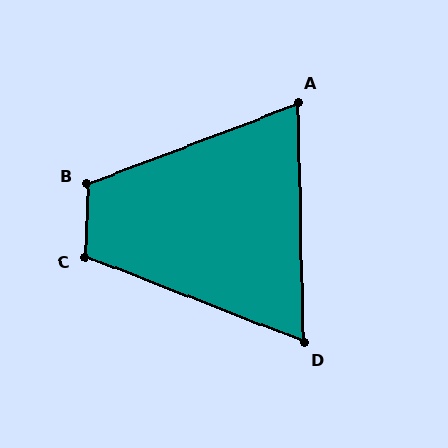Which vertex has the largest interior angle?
B, at approximately 112 degrees.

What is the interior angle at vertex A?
Approximately 70 degrees (acute).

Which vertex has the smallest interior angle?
D, at approximately 68 degrees.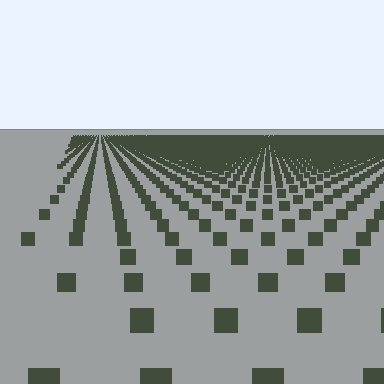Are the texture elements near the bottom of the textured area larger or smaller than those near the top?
Larger. Near the bottom, elements are closer to the viewer and appear at a bigger on-screen size.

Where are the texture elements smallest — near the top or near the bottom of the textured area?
Near the top.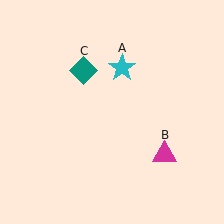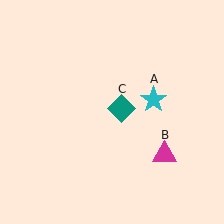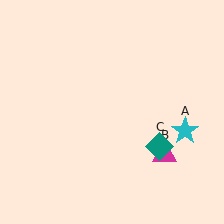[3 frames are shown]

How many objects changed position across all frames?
2 objects changed position: cyan star (object A), teal diamond (object C).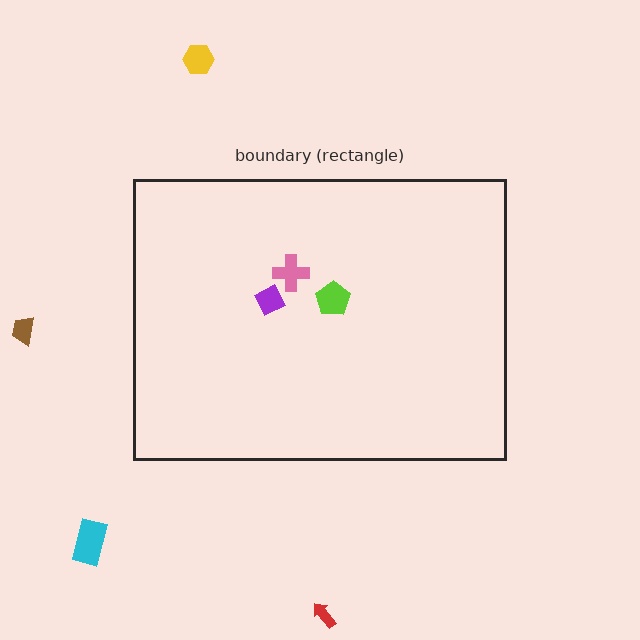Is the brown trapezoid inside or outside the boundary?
Outside.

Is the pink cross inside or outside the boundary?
Inside.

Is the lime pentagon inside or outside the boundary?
Inside.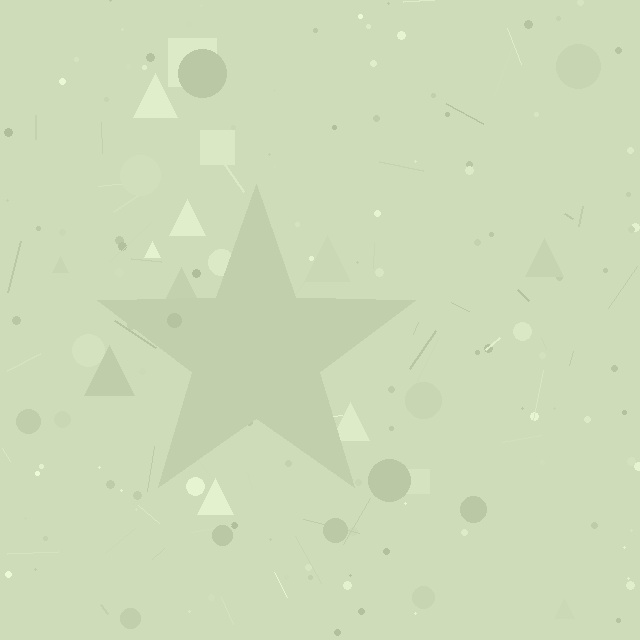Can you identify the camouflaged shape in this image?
The camouflaged shape is a star.